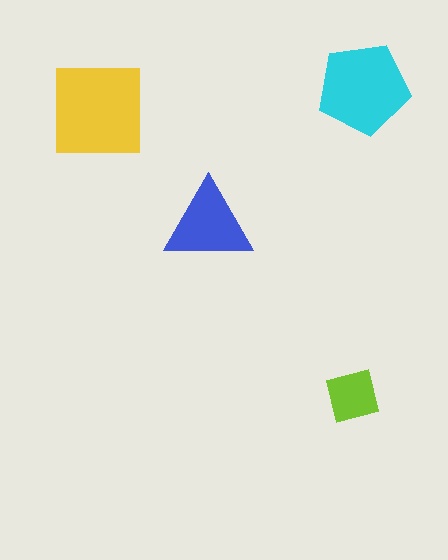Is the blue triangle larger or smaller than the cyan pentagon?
Smaller.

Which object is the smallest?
The lime square.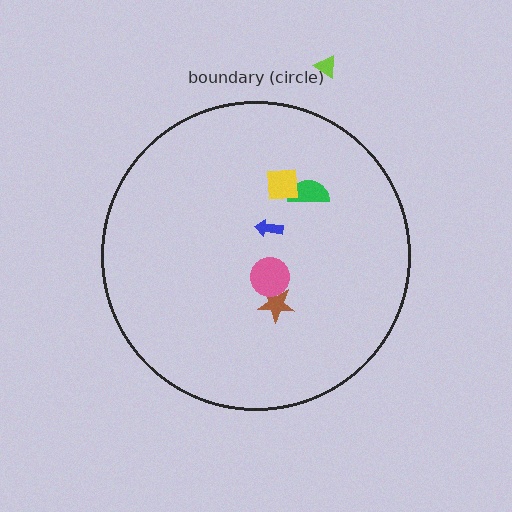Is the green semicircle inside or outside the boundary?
Inside.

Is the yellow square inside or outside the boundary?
Inside.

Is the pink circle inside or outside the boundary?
Inside.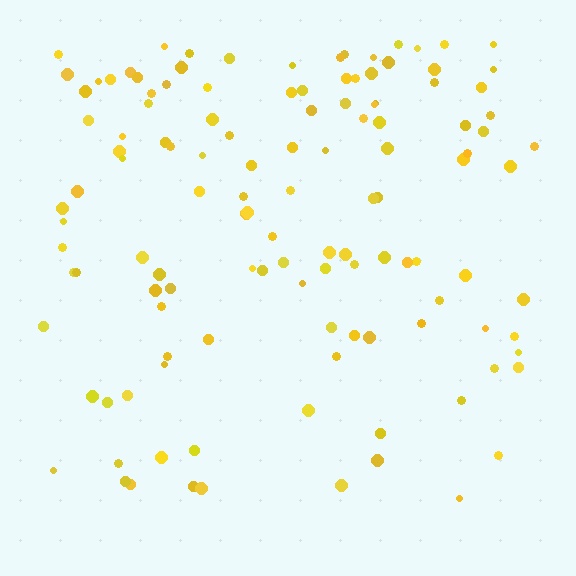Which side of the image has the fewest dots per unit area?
The bottom.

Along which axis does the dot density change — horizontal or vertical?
Vertical.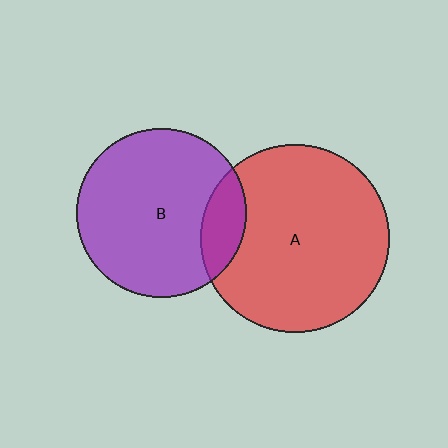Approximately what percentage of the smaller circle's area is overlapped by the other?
Approximately 15%.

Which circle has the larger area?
Circle A (red).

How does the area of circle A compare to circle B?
Approximately 1.2 times.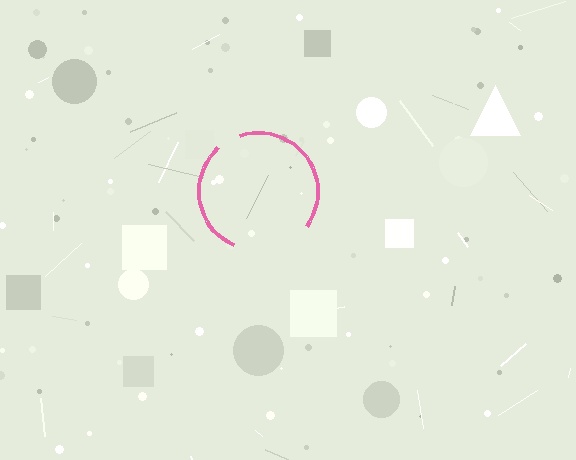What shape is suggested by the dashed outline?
The dashed outline suggests a circle.